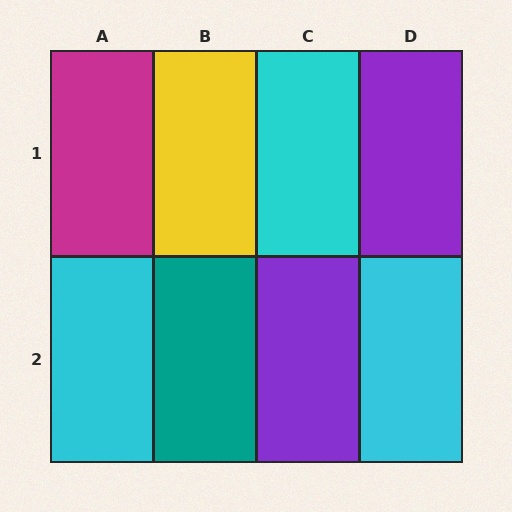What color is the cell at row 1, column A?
Magenta.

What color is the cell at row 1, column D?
Purple.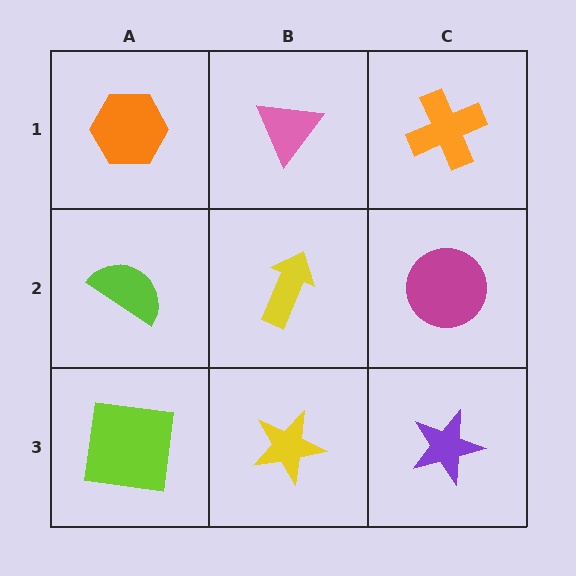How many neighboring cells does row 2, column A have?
3.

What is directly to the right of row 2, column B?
A magenta circle.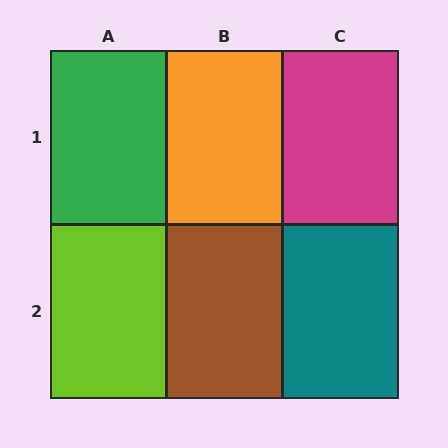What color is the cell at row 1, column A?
Green.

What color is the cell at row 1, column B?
Orange.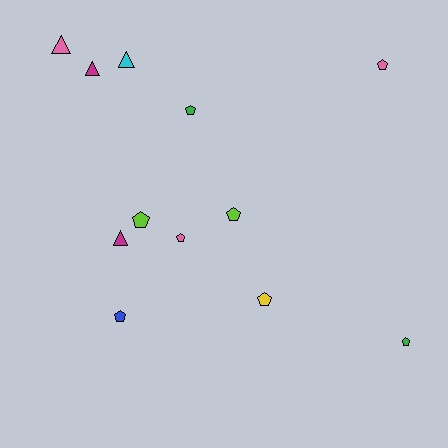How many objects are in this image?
There are 12 objects.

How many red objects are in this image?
There are no red objects.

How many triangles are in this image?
There are 4 triangles.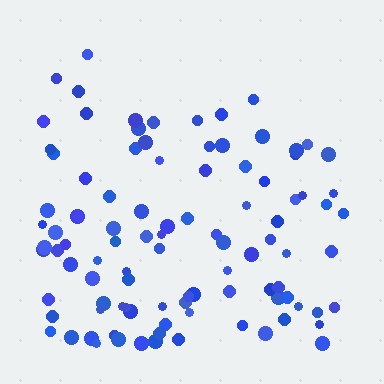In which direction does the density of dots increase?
From top to bottom, with the bottom side densest.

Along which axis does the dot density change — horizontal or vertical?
Vertical.